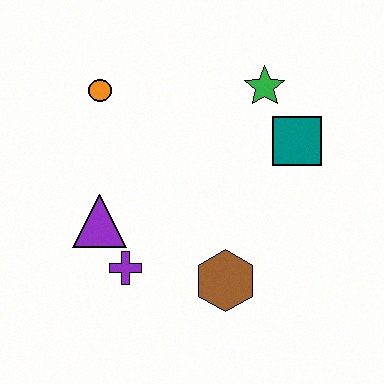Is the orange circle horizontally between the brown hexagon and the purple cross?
No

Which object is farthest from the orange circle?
The brown hexagon is farthest from the orange circle.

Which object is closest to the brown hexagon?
The purple cross is closest to the brown hexagon.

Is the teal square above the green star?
No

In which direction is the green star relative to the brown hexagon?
The green star is above the brown hexagon.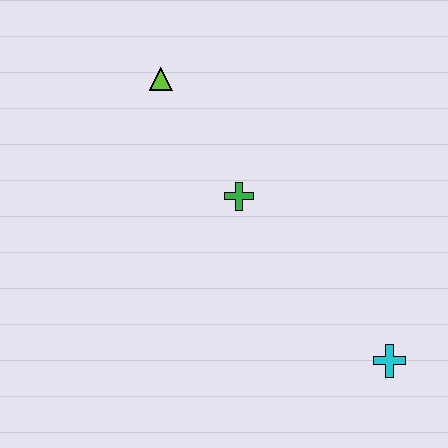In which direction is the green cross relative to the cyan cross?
The green cross is above the cyan cross.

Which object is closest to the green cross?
The lime triangle is closest to the green cross.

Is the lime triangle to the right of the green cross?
No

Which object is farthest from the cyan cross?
The lime triangle is farthest from the cyan cross.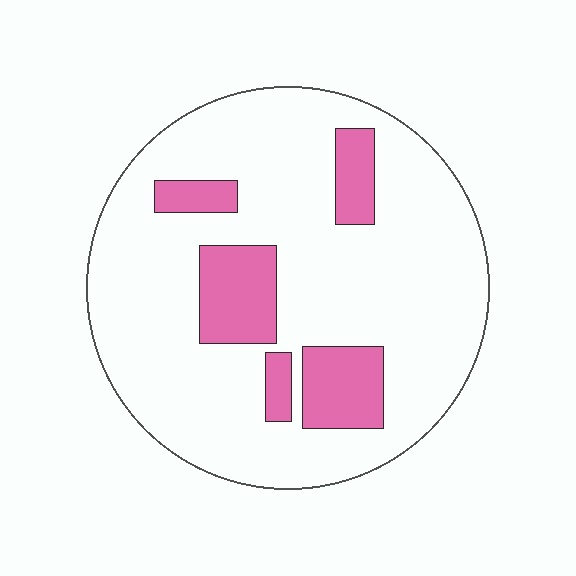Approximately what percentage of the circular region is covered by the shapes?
Approximately 20%.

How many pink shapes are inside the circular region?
5.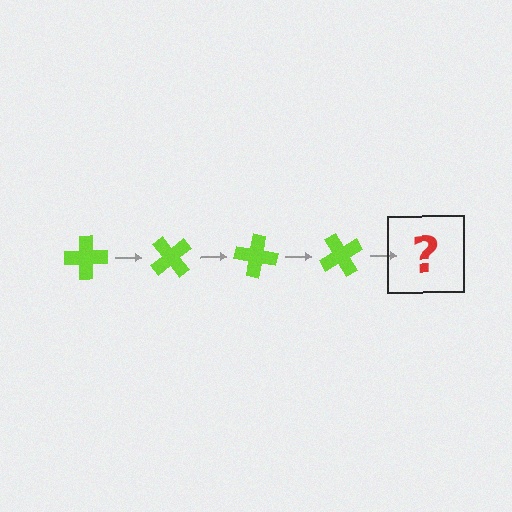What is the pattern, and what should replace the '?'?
The pattern is that the cross rotates 50 degrees each step. The '?' should be a lime cross rotated 200 degrees.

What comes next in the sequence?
The next element should be a lime cross rotated 200 degrees.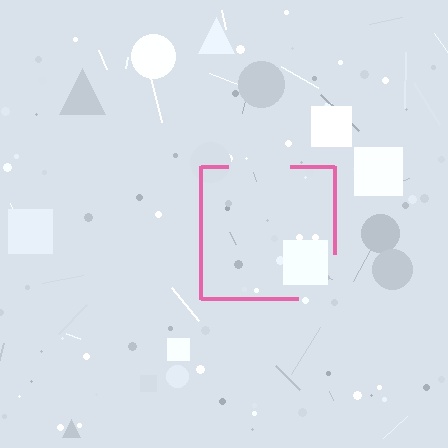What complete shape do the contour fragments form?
The contour fragments form a square.